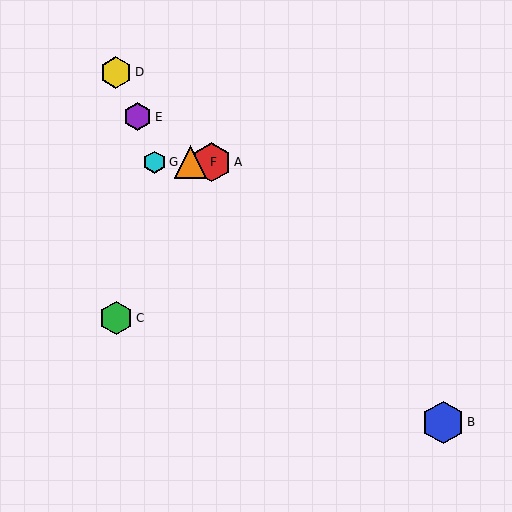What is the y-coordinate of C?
Object C is at y≈318.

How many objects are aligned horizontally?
3 objects (A, F, G) are aligned horizontally.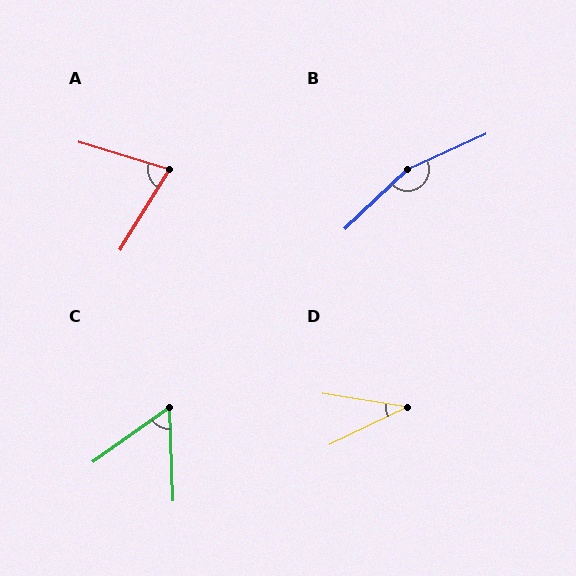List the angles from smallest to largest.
D (35°), C (57°), A (75°), B (161°).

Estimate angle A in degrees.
Approximately 75 degrees.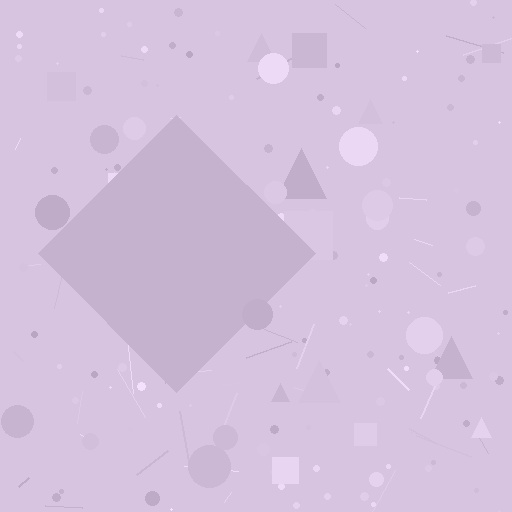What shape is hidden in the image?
A diamond is hidden in the image.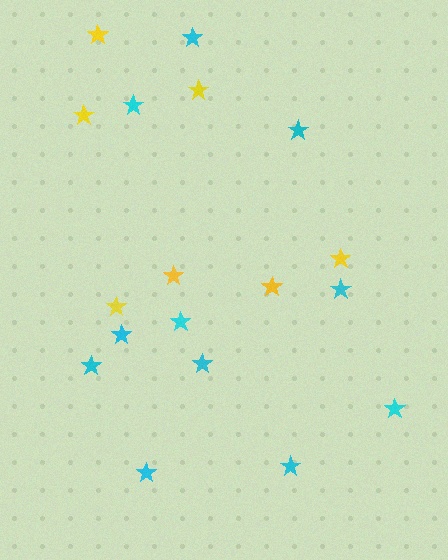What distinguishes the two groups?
There are 2 groups: one group of yellow stars (7) and one group of cyan stars (11).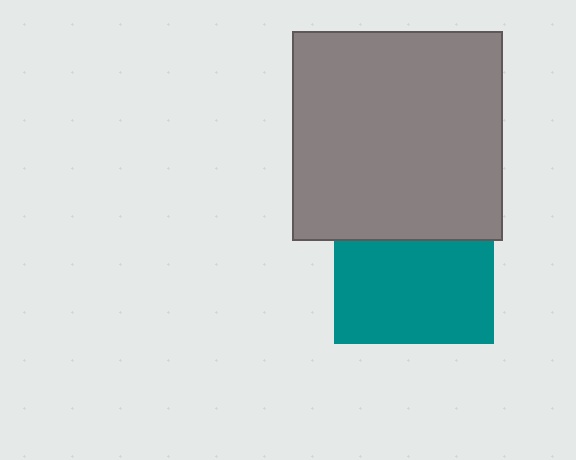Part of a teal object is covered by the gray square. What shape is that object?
It is a square.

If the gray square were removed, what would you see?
You would see the complete teal square.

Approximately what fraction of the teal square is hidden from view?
Roughly 36% of the teal square is hidden behind the gray square.